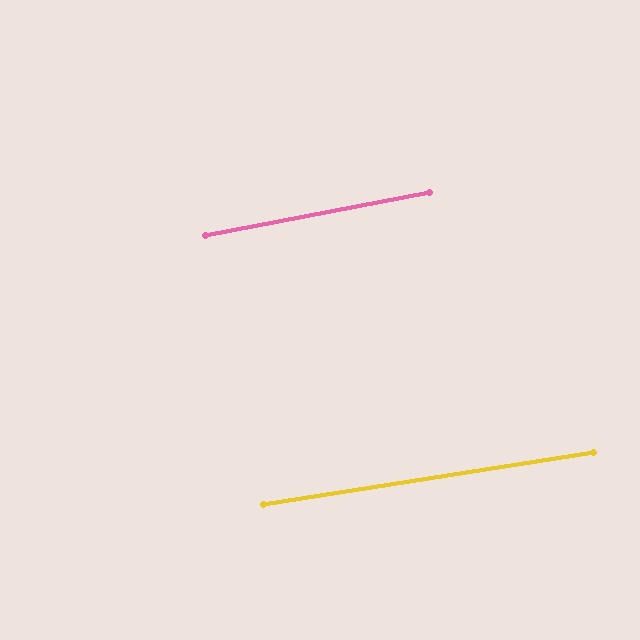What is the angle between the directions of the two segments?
Approximately 2 degrees.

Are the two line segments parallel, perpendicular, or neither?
Parallel — their directions differ by only 1.8°.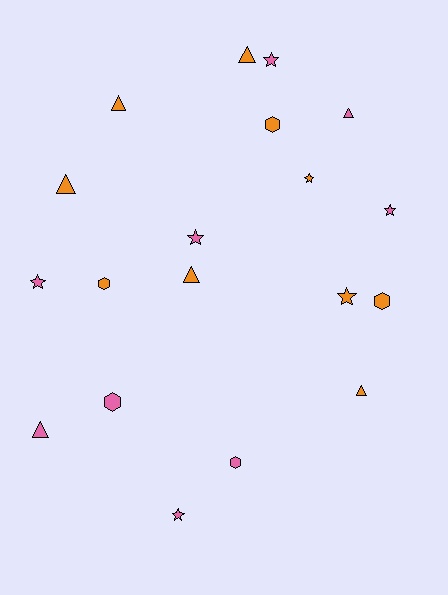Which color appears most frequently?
Orange, with 10 objects.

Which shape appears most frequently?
Star, with 7 objects.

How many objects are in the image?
There are 19 objects.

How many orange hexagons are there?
There are 3 orange hexagons.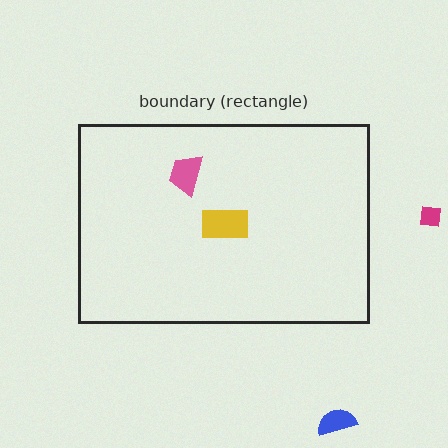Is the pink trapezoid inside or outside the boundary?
Inside.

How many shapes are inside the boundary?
2 inside, 2 outside.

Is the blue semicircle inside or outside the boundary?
Outside.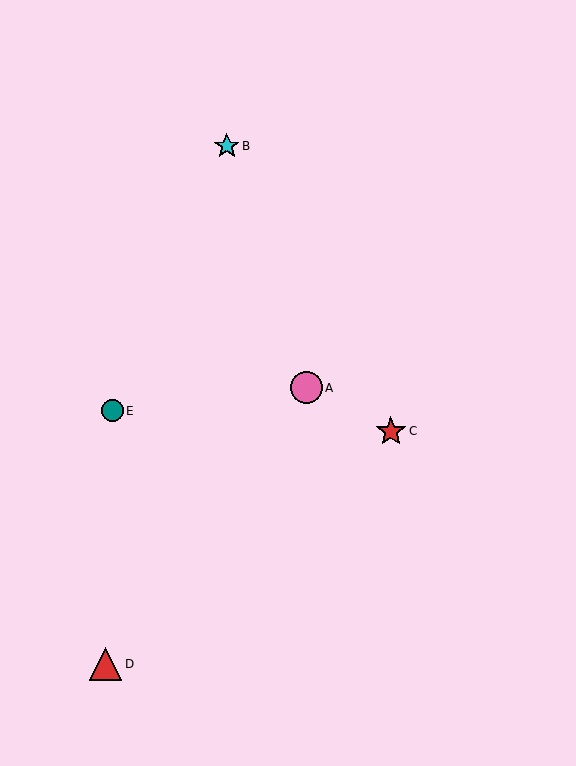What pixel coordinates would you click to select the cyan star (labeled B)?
Click at (227, 146) to select the cyan star B.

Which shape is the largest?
The red triangle (labeled D) is the largest.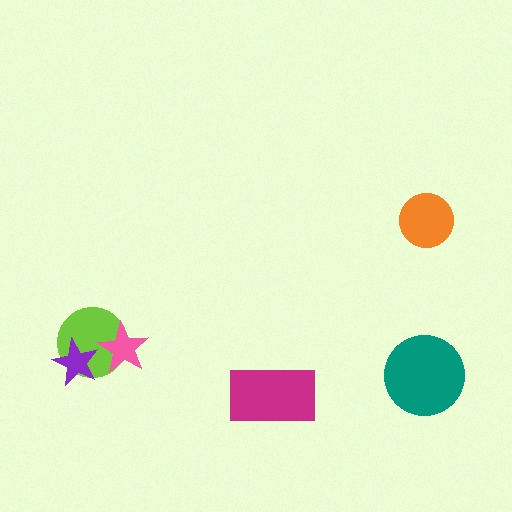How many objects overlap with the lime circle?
2 objects overlap with the lime circle.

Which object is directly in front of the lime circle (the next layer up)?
The pink star is directly in front of the lime circle.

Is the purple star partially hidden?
No, no other shape covers it.